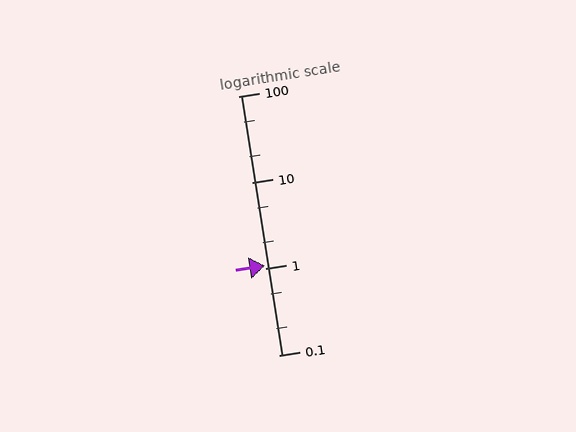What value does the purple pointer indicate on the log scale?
The pointer indicates approximately 1.1.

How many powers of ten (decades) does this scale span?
The scale spans 3 decades, from 0.1 to 100.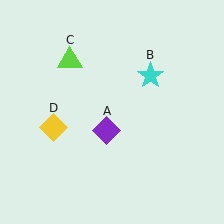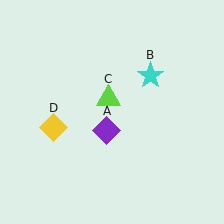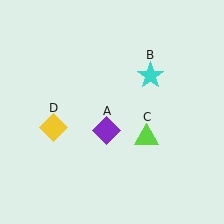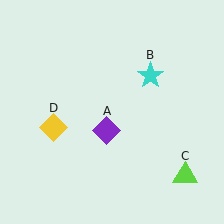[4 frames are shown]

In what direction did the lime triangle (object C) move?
The lime triangle (object C) moved down and to the right.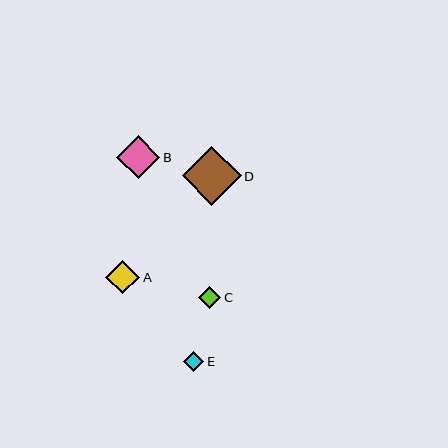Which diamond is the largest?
Diamond D is the largest with a size of approximately 59 pixels.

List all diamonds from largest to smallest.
From largest to smallest: D, B, A, C, E.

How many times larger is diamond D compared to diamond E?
Diamond D is approximately 2.9 times the size of diamond E.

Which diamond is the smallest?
Diamond E is the smallest with a size of approximately 20 pixels.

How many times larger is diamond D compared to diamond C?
Diamond D is approximately 2.6 times the size of diamond C.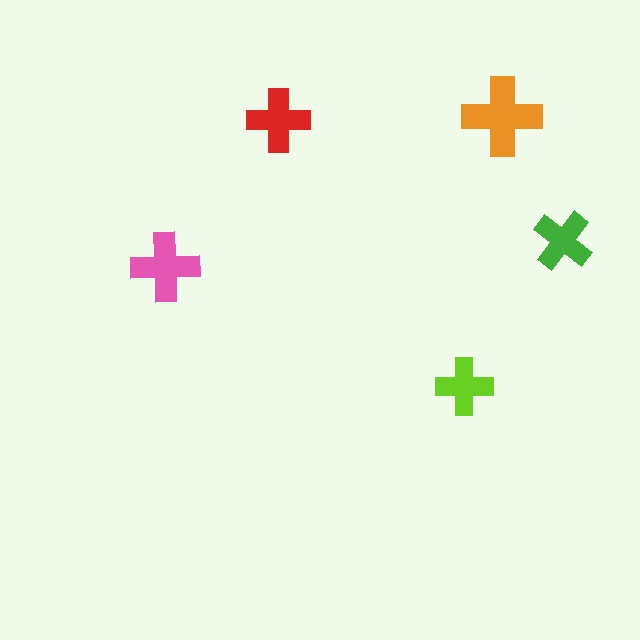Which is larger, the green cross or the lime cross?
The green one.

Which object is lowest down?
The lime cross is bottommost.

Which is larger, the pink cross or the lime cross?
The pink one.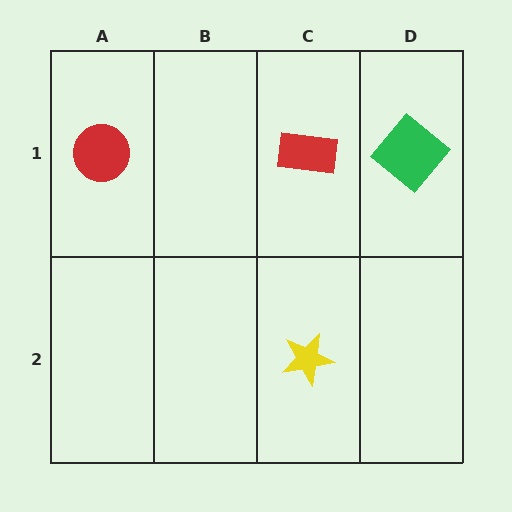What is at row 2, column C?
A yellow star.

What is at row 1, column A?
A red circle.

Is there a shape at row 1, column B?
No, that cell is empty.